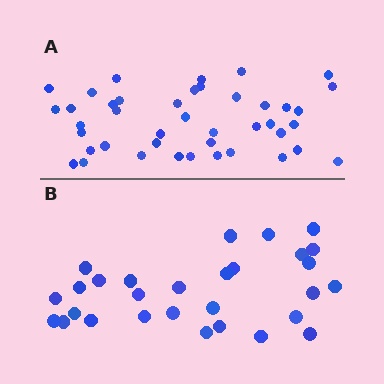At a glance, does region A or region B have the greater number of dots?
Region A (the top region) has more dots.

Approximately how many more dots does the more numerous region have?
Region A has approximately 15 more dots than region B.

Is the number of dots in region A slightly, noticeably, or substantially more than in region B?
Region A has noticeably more, but not dramatically so. The ratio is roughly 1.4 to 1.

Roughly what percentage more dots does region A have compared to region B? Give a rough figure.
About 45% more.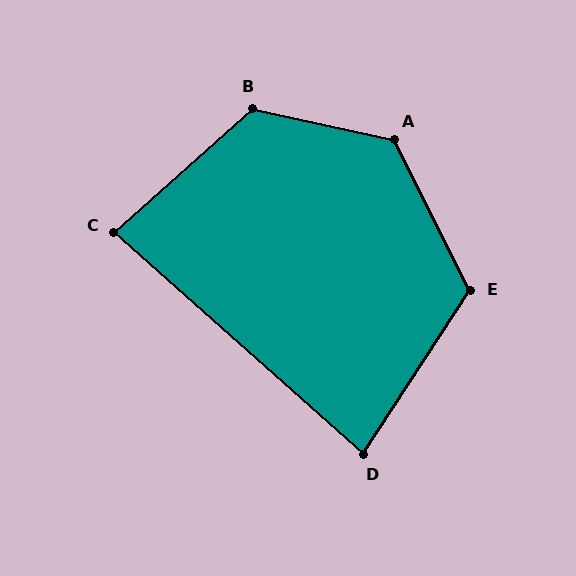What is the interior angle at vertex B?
Approximately 126 degrees (obtuse).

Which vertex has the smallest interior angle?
D, at approximately 82 degrees.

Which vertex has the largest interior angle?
A, at approximately 129 degrees.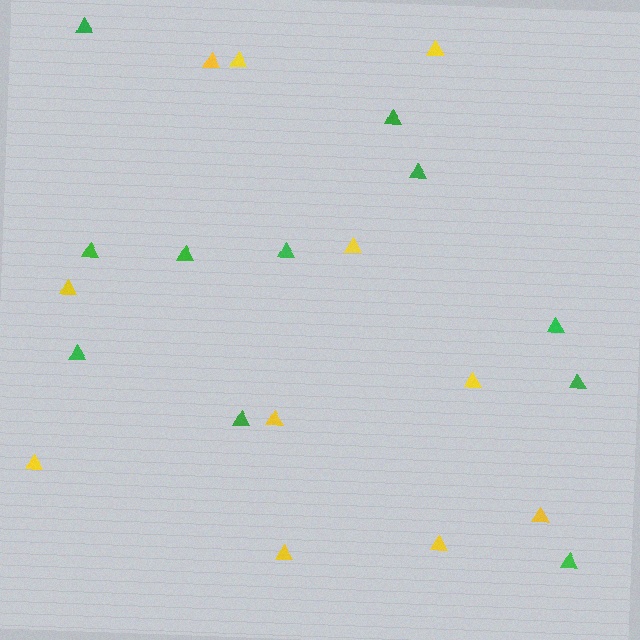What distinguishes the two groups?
There are 2 groups: one group of yellow triangles (11) and one group of green triangles (11).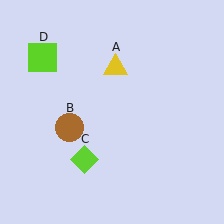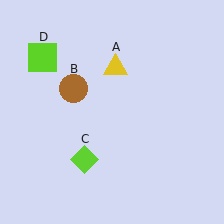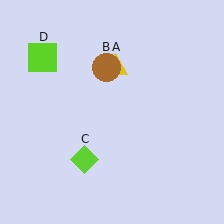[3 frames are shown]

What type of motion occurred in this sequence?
The brown circle (object B) rotated clockwise around the center of the scene.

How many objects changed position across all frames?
1 object changed position: brown circle (object B).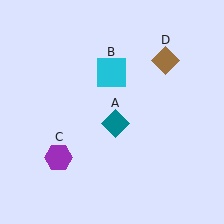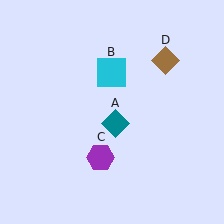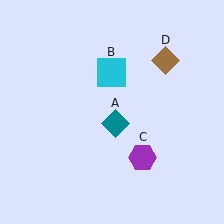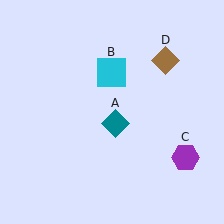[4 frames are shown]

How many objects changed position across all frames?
1 object changed position: purple hexagon (object C).